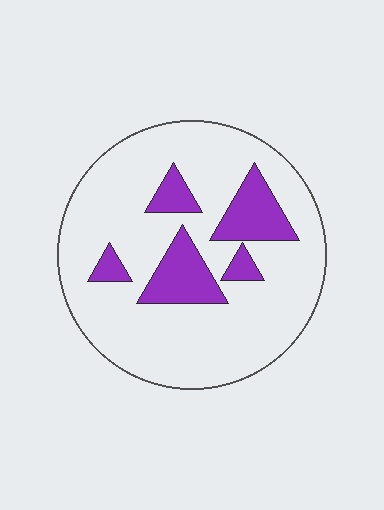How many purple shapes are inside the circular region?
5.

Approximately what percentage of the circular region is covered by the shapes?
Approximately 20%.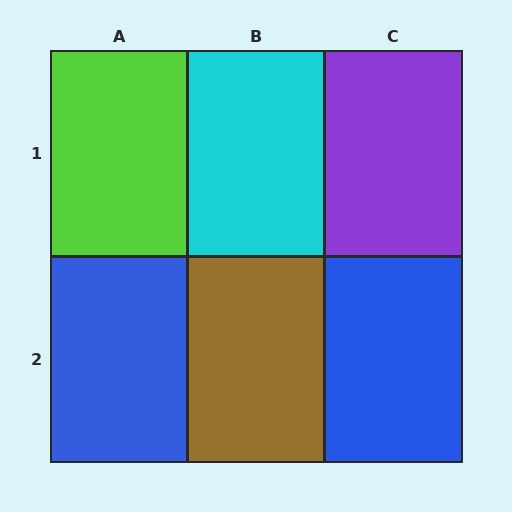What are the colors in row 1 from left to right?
Lime, cyan, purple.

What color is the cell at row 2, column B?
Brown.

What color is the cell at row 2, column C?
Blue.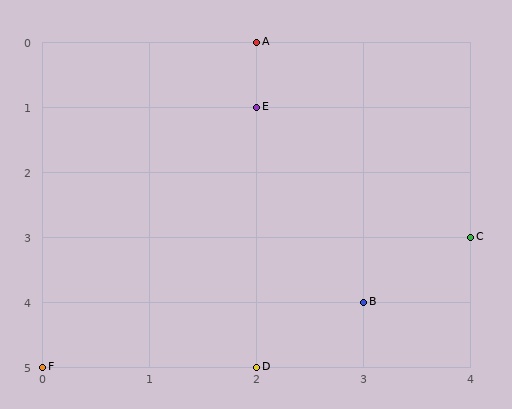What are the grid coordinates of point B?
Point B is at grid coordinates (3, 4).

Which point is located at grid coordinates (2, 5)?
Point D is at (2, 5).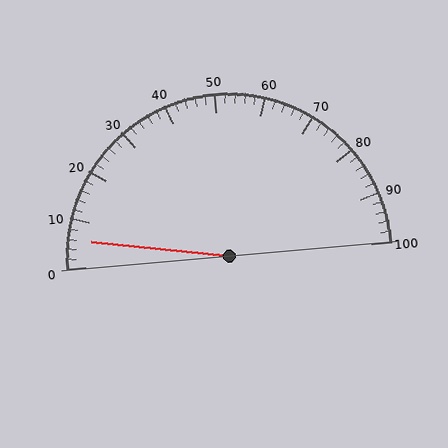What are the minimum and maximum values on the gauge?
The gauge ranges from 0 to 100.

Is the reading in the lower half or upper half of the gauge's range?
The reading is in the lower half of the range (0 to 100).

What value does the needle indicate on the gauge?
The needle indicates approximately 6.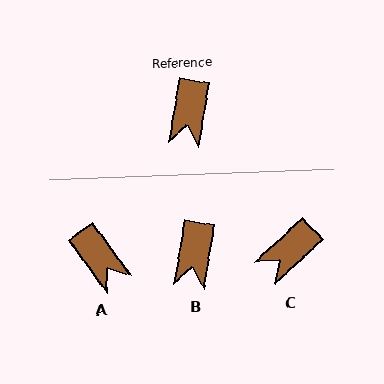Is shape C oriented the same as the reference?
No, it is off by about 38 degrees.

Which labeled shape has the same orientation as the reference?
B.